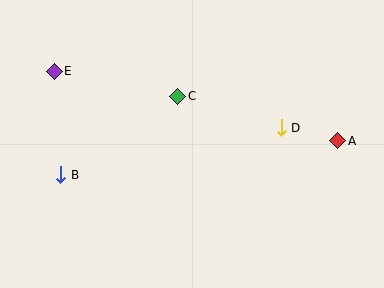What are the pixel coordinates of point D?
Point D is at (281, 128).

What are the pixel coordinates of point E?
Point E is at (54, 71).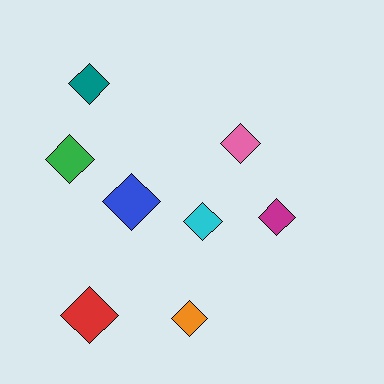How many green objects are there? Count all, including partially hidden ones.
There is 1 green object.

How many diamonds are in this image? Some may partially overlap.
There are 8 diamonds.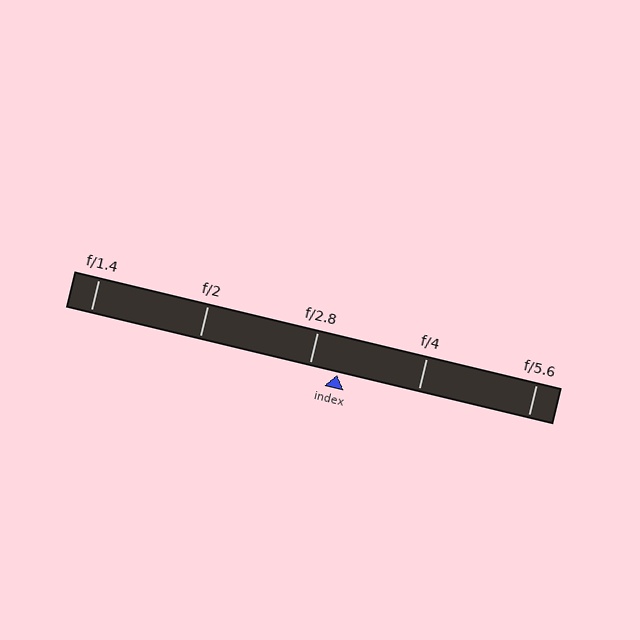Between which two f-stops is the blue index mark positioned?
The index mark is between f/2.8 and f/4.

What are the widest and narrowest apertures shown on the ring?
The widest aperture shown is f/1.4 and the narrowest is f/5.6.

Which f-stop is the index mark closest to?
The index mark is closest to f/2.8.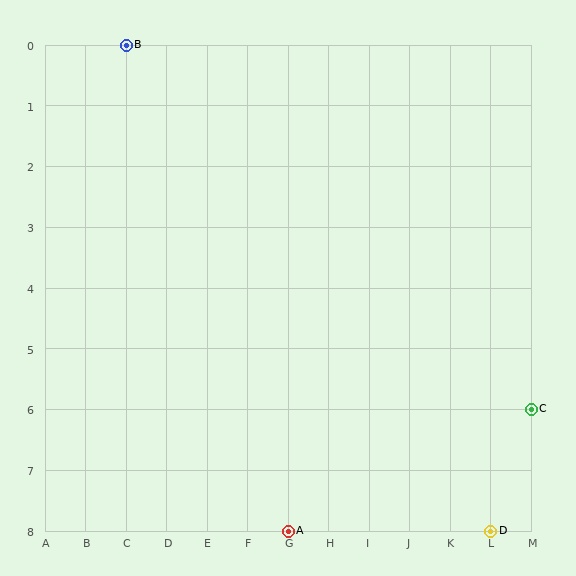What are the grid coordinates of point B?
Point B is at grid coordinates (C, 0).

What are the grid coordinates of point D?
Point D is at grid coordinates (L, 8).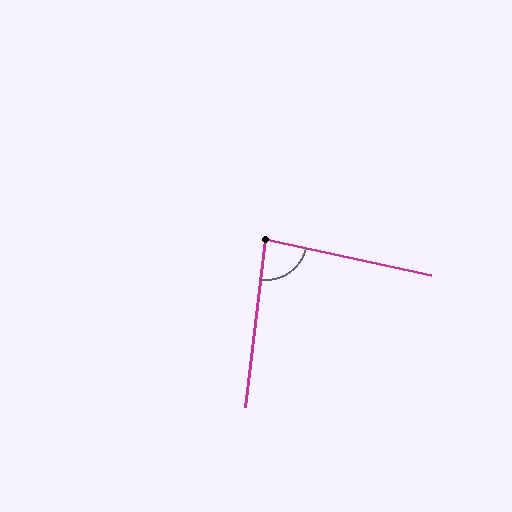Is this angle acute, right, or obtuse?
It is acute.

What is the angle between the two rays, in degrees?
Approximately 85 degrees.